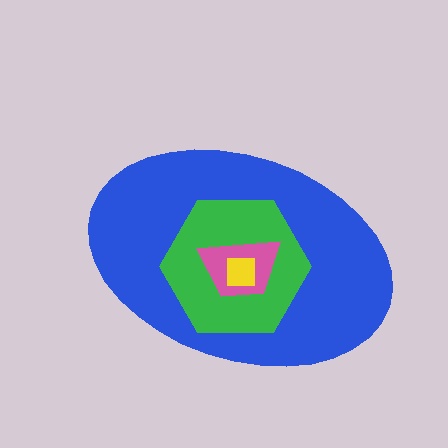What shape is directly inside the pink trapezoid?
The yellow square.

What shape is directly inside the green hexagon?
The pink trapezoid.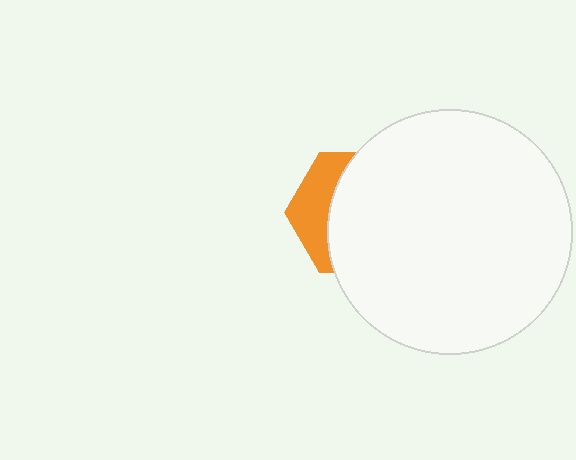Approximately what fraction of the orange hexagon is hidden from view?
Roughly 69% of the orange hexagon is hidden behind the white circle.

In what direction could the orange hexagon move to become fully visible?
The orange hexagon could move left. That would shift it out from behind the white circle entirely.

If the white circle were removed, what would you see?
You would see the complete orange hexagon.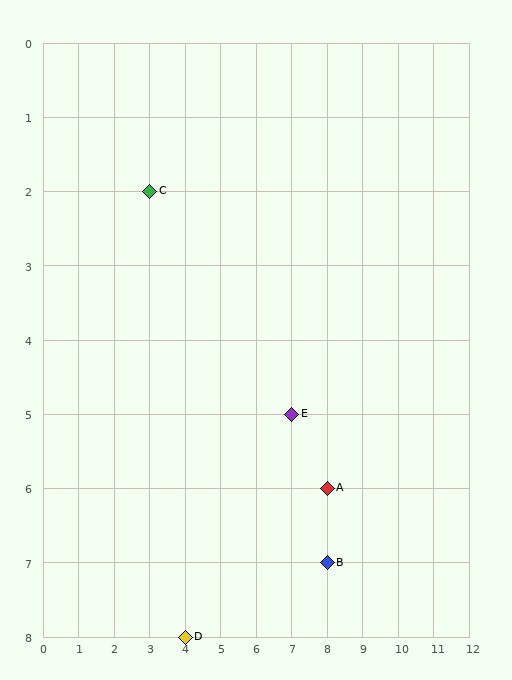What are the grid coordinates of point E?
Point E is at grid coordinates (7, 5).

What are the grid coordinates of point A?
Point A is at grid coordinates (8, 6).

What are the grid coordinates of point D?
Point D is at grid coordinates (4, 8).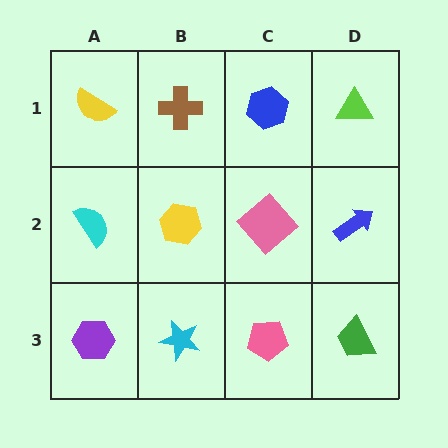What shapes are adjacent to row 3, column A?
A cyan semicircle (row 2, column A), a cyan star (row 3, column B).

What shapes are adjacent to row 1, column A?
A cyan semicircle (row 2, column A), a brown cross (row 1, column B).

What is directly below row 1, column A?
A cyan semicircle.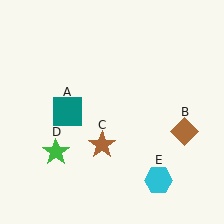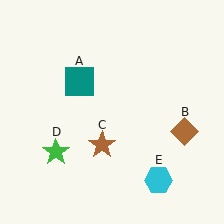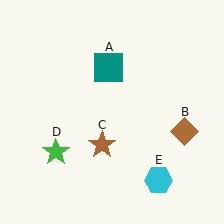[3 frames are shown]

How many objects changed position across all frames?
1 object changed position: teal square (object A).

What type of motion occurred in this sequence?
The teal square (object A) rotated clockwise around the center of the scene.